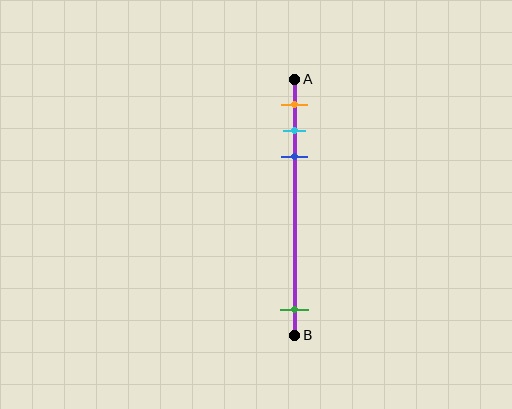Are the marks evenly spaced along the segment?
No, the marks are not evenly spaced.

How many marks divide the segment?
There are 4 marks dividing the segment.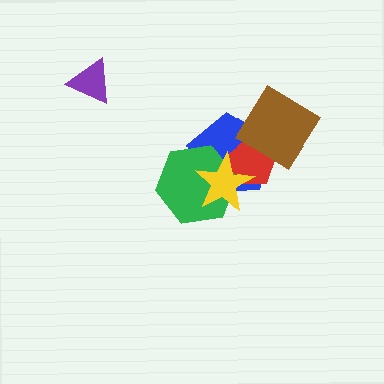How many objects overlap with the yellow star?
3 objects overlap with the yellow star.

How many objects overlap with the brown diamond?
2 objects overlap with the brown diamond.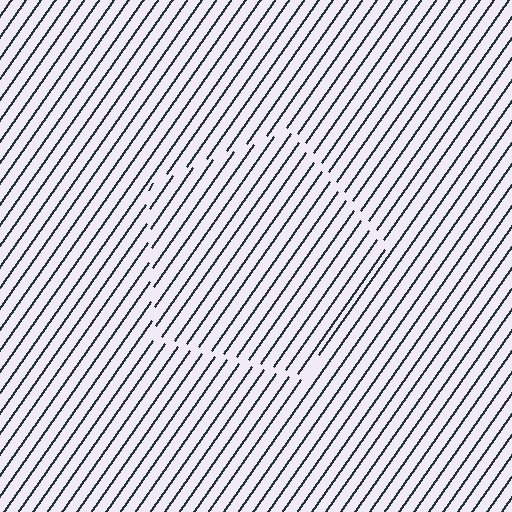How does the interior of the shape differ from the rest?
The interior of the shape contains the same grating, shifted by half a period — the contour is defined by the phase discontinuity where line-ends from the inner and outer gratings abut.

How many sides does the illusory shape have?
5 sides — the line-ends trace a pentagon.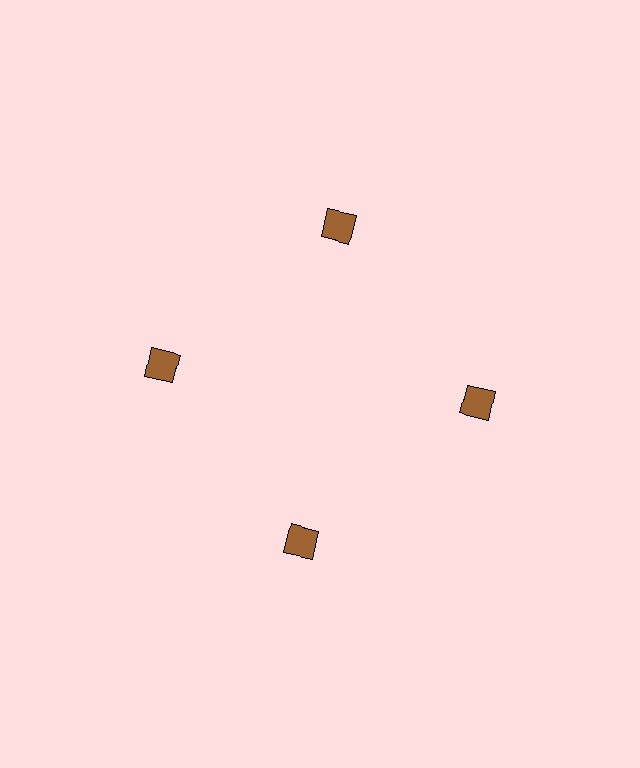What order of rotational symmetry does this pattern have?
This pattern has 4-fold rotational symmetry.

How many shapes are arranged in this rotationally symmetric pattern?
There are 4 shapes, arranged in 4 groups of 1.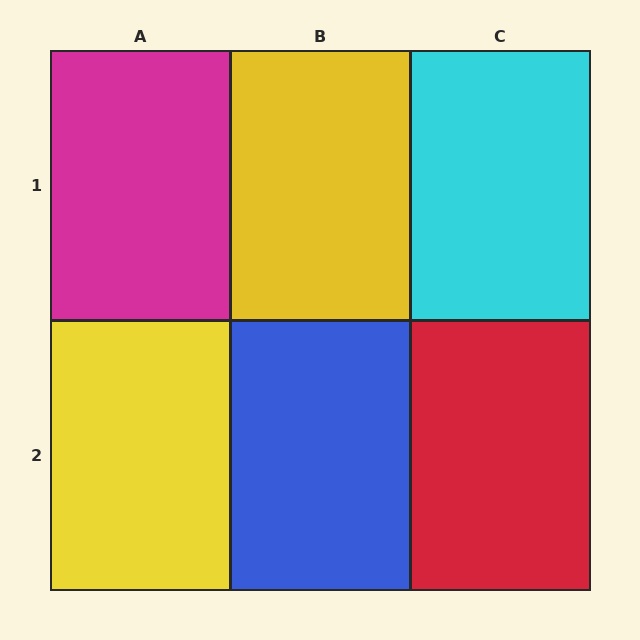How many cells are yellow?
2 cells are yellow.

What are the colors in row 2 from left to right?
Yellow, blue, red.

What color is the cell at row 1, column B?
Yellow.